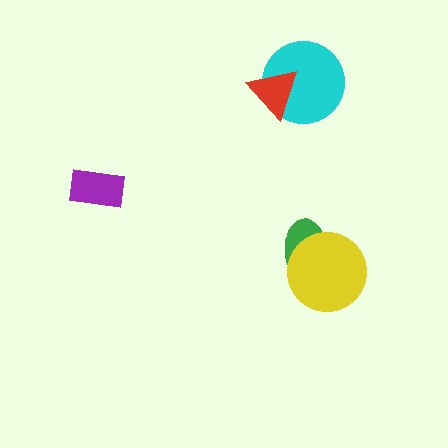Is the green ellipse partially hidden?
Yes, it is partially covered by another shape.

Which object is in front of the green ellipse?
The yellow circle is in front of the green ellipse.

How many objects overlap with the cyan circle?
1 object overlaps with the cyan circle.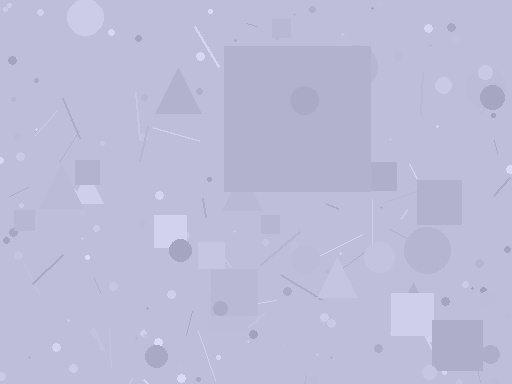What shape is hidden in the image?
A square is hidden in the image.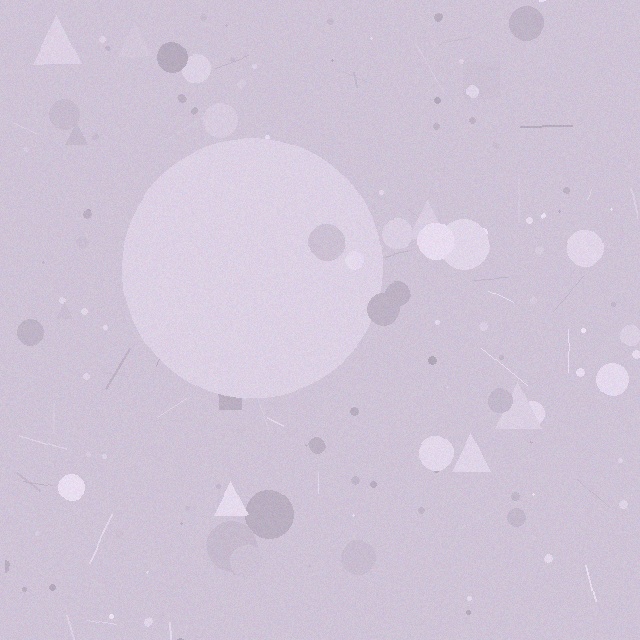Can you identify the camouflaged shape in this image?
The camouflaged shape is a circle.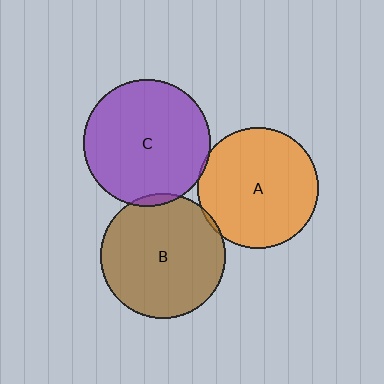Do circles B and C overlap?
Yes.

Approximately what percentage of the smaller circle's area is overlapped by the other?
Approximately 5%.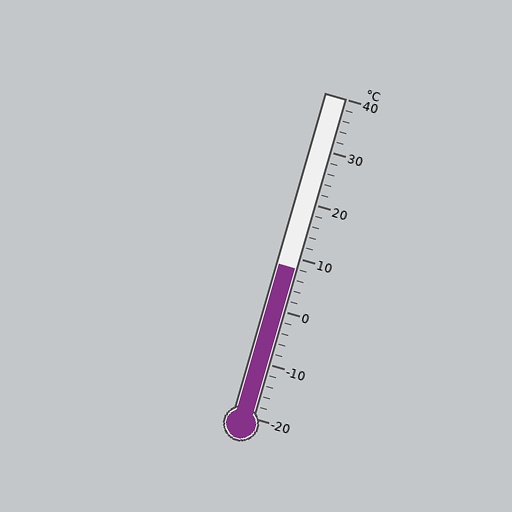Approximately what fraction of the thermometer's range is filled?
The thermometer is filled to approximately 45% of its range.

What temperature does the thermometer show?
The thermometer shows approximately 8°C.